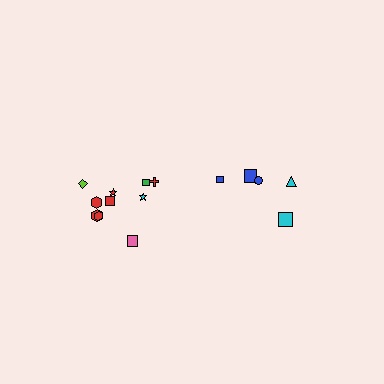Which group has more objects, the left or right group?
The left group.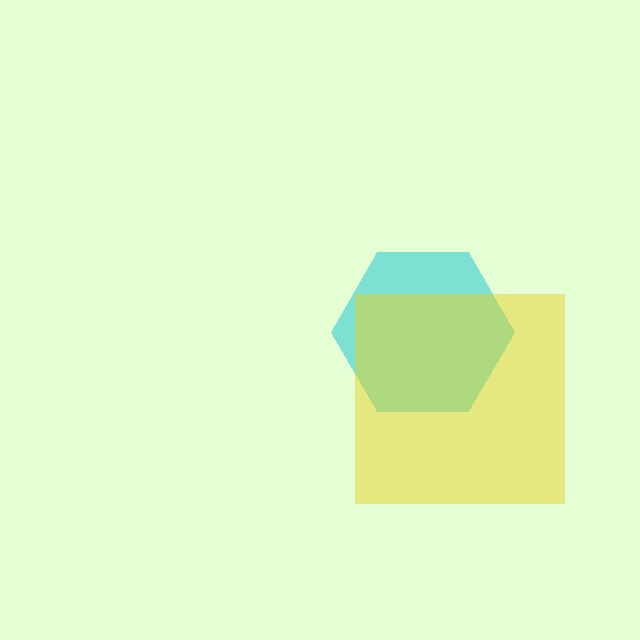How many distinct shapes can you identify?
There are 2 distinct shapes: a cyan hexagon, a yellow square.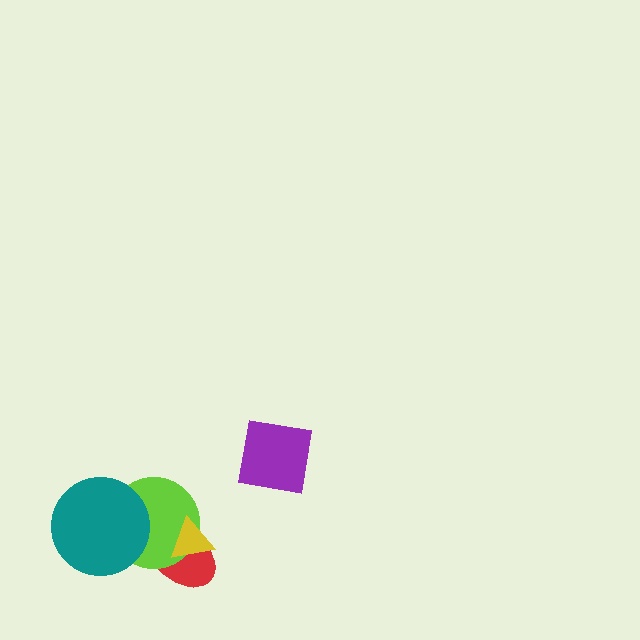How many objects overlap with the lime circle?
3 objects overlap with the lime circle.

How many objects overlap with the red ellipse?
2 objects overlap with the red ellipse.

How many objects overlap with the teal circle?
1 object overlaps with the teal circle.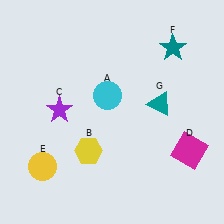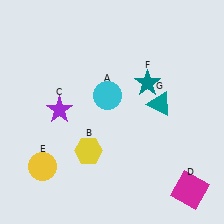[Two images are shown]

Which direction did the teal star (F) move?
The teal star (F) moved down.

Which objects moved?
The objects that moved are: the magenta square (D), the teal star (F).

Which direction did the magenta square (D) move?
The magenta square (D) moved down.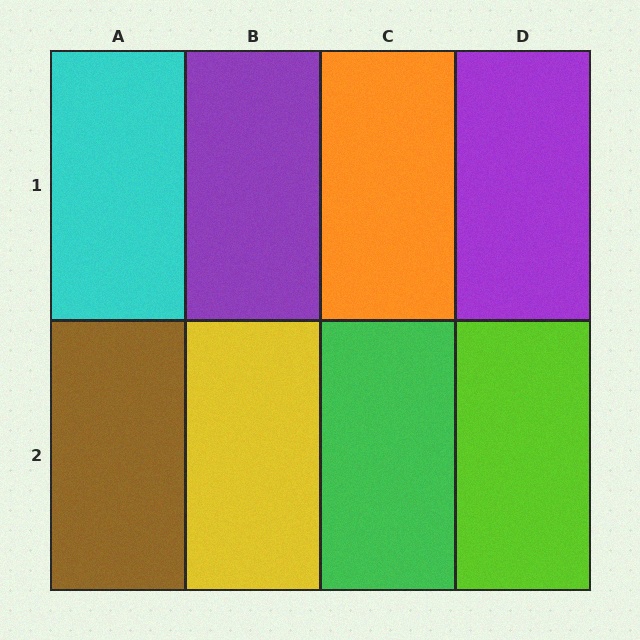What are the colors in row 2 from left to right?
Brown, yellow, green, lime.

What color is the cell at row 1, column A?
Cyan.